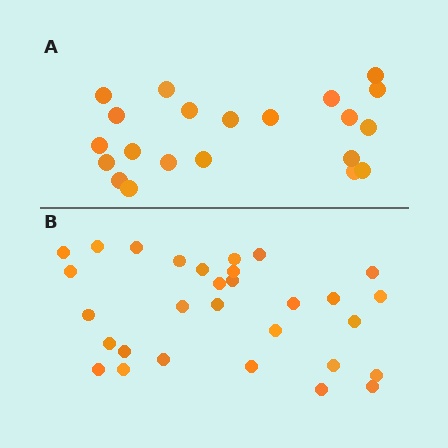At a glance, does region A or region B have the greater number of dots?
Region B (the bottom region) has more dots.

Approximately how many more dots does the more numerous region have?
Region B has roughly 8 or so more dots than region A.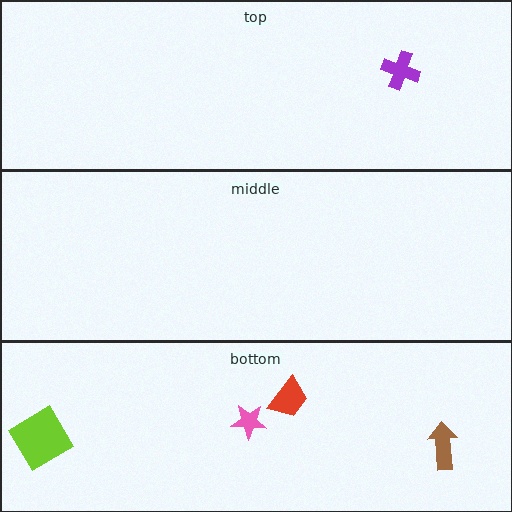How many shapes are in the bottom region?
4.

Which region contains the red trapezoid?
The bottom region.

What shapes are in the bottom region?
The brown arrow, the red trapezoid, the lime diamond, the pink star.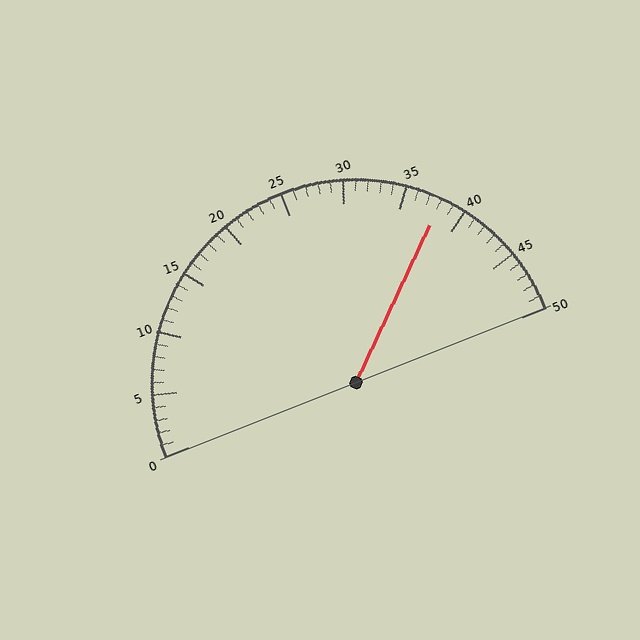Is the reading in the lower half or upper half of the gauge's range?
The reading is in the upper half of the range (0 to 50).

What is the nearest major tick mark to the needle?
The nearest major tick mark is 40.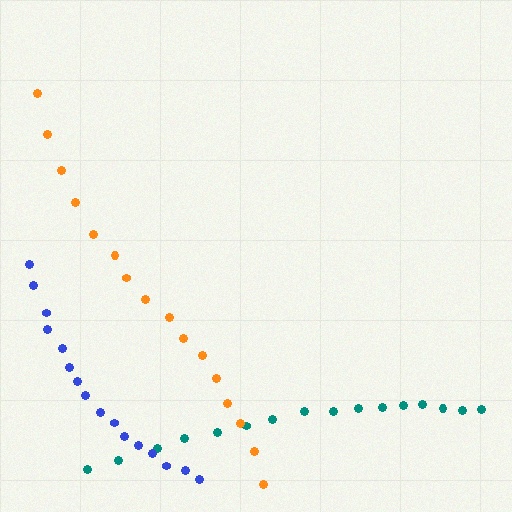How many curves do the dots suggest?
There are 3 distinct paths.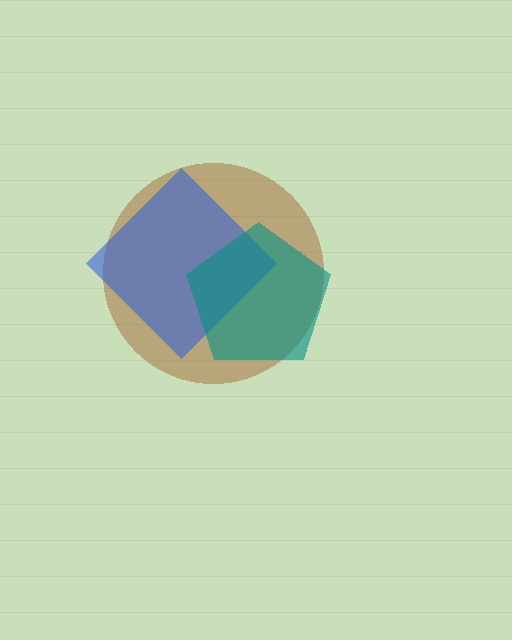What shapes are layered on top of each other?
The layered shapes are: a brown circle, a blue diamond, a teal pentagon.